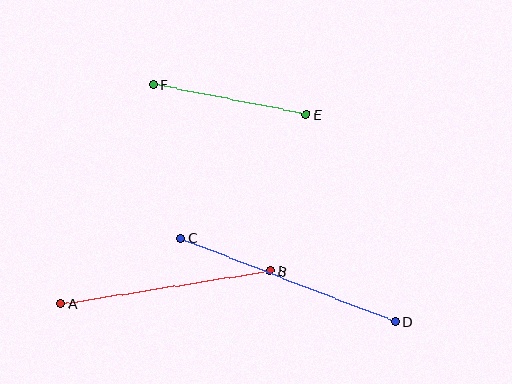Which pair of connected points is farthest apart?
Points C and D are farthest apart.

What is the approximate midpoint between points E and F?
The midpoint is at approximately (230, 100) pixels.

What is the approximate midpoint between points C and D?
The midpoint is at approximately (288, 279) pixels.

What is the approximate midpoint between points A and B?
The midpoint is at approximately (165, 287) pixels.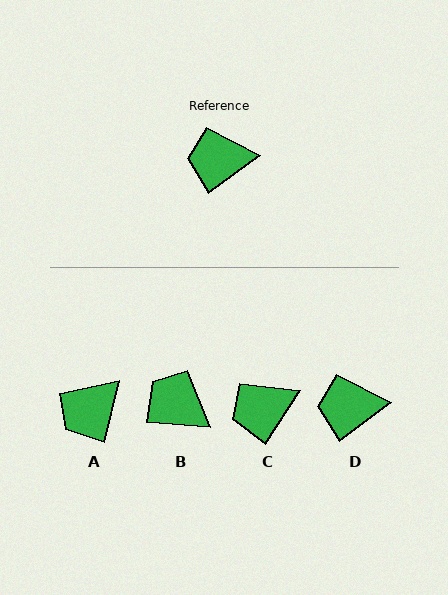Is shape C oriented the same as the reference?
No, it is off by about 21 degrees.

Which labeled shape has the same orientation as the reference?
D.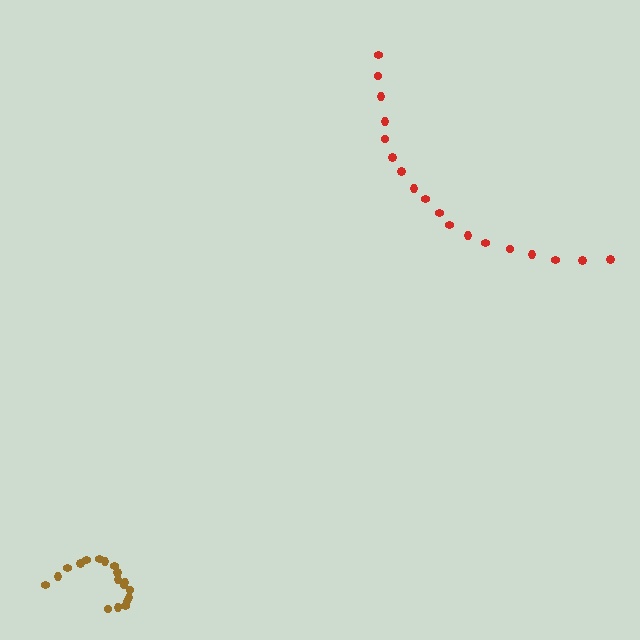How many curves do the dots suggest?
There are 2 distinct paths.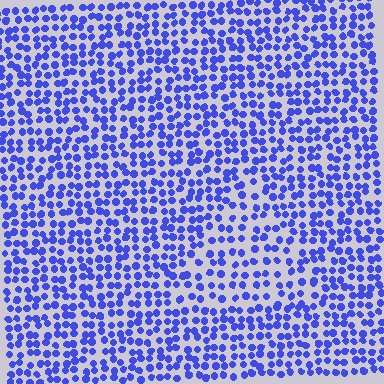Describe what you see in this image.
The image contains small blue elements arranged at two different densities. A triangle-shaped region is visible where the elements are less densely packed than the surrounding area.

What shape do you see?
I see a triangle.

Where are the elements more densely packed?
The elements are more densely packed outside the triangle boundary.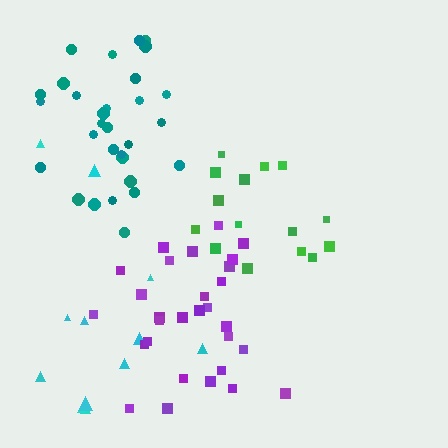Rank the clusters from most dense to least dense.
teal, purple, green, cyan.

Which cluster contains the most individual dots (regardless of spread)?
Teal (30).